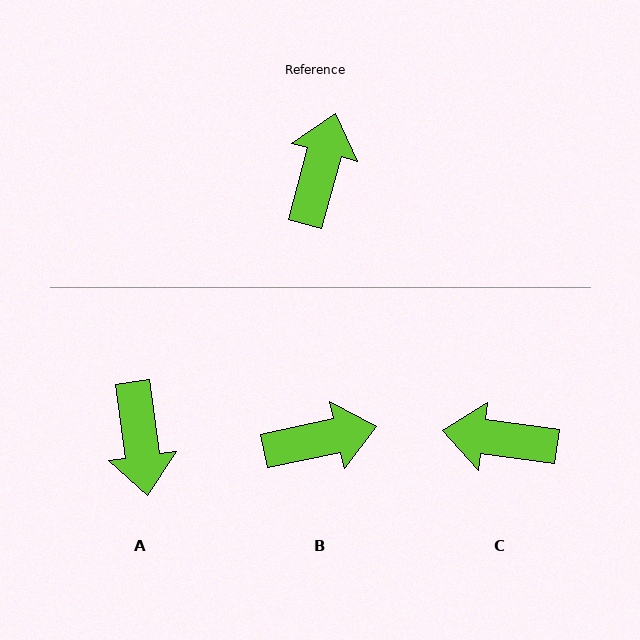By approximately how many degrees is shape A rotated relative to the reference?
Approximately 157 degrees clockwise.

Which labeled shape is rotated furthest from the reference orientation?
A, about 157 degrees away.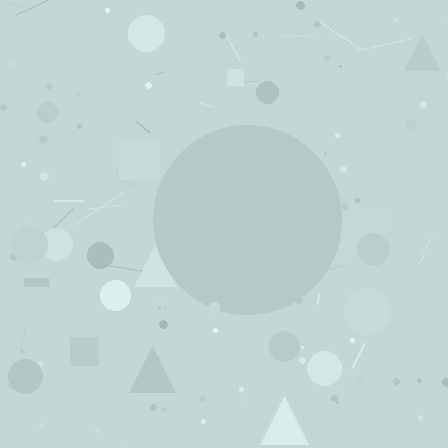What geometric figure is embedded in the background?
A circle is embedded in the background.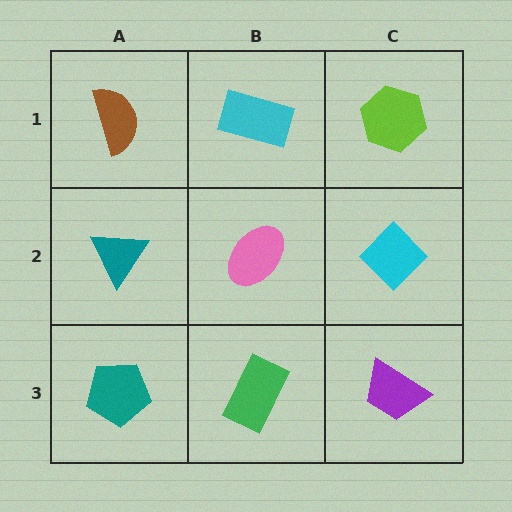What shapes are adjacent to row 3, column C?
A cyan diamond (row 2, column C), a green rectangle (row 3, column B).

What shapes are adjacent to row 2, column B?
A cyan rectangle (row 1, column B), a green rectangle (row 3, column B), a teal triangle (row 2, column A), a cyan diamond (row 2, column C).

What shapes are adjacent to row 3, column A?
A teal triangle (row 2, column A), a green rectangle (row 3, column B).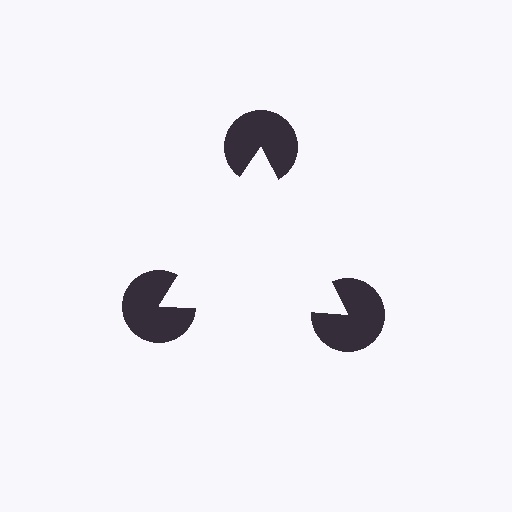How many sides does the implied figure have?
3 sides.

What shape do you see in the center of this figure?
An illusory triangle — its edges are inferred from the aligned wedge cuts in the pac-man discs, not physically drawn.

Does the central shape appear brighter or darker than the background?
It typically appears slightly brighter than the background, even though no actual brightness change is drawn.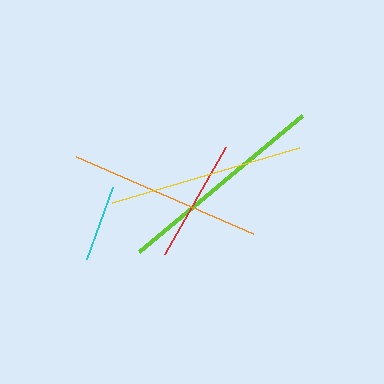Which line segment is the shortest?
The cyan line is the shortest at approximately 76 pixels.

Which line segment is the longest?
The lime line is the longest at approximately 212 pixels.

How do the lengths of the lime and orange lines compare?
The lime and orange lines are approximately the same length.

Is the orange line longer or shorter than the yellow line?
The yellow line is longer than the orange line.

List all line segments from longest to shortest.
From longest to shortest: lime, yellow, orange, red, cyan.